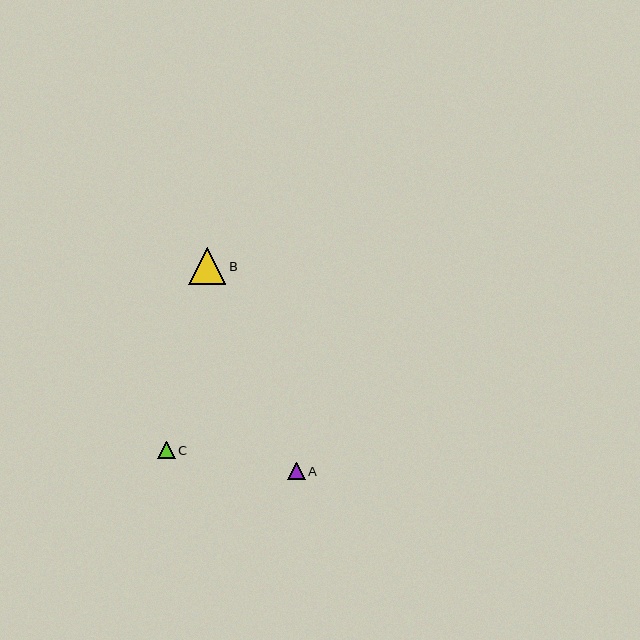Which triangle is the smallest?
Triangle A is the smallest with a size of approximately 18 pixels.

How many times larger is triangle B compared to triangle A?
Triangle B is approximately 2.1 times the size of triangle A.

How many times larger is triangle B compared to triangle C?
Triangle B is approximately 2.1 times the size of triangle C.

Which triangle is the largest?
Triangle B is the largest with a size of approximately 37 pixels.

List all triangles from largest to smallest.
From largest to smallest: B, C, A.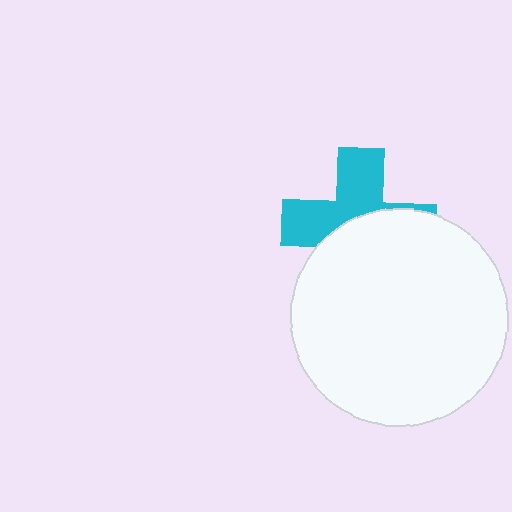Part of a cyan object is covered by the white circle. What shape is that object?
It is a cross.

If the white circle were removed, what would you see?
You would see the complete cyan cross.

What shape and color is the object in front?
The object in front is a white circle.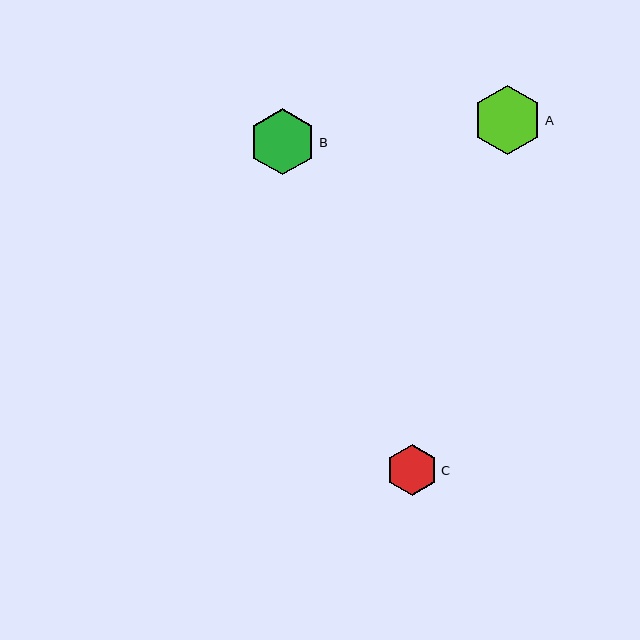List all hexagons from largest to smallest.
From largest to smallest: A, B, C.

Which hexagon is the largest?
Hexagon A is the largest with a size of approximately 69 pixels.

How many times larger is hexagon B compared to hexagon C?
Hexagon B is approximately 1.3 times the size of hexagon C.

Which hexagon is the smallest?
Hexagon C is the smallest with a size of approximately 51 pixels.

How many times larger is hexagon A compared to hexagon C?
Hexagon A is approximately 1.3 times the size of hexagon C.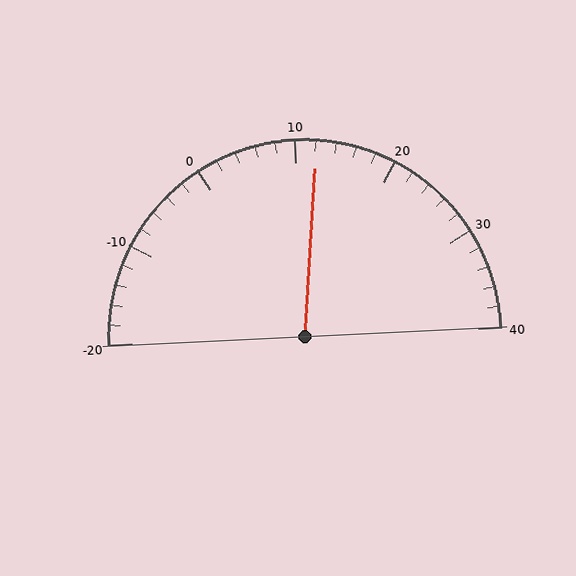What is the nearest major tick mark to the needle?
The nearest major tick mark is 10.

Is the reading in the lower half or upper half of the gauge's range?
The reading is in the upper half of the range (-20 to 40).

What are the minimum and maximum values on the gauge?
The gauge ranges from -20 to 40.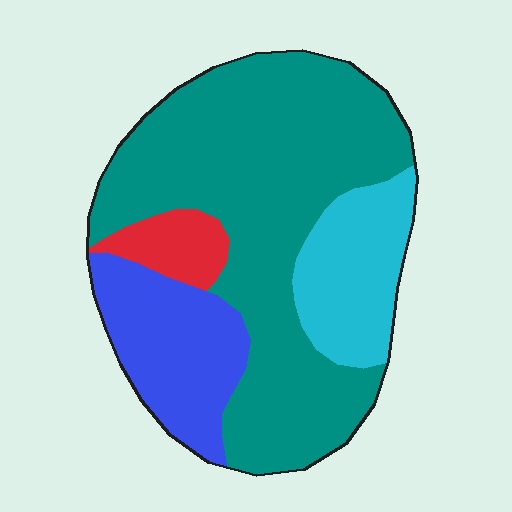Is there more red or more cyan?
Cyan.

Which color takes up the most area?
Teal, at roughly 60%.